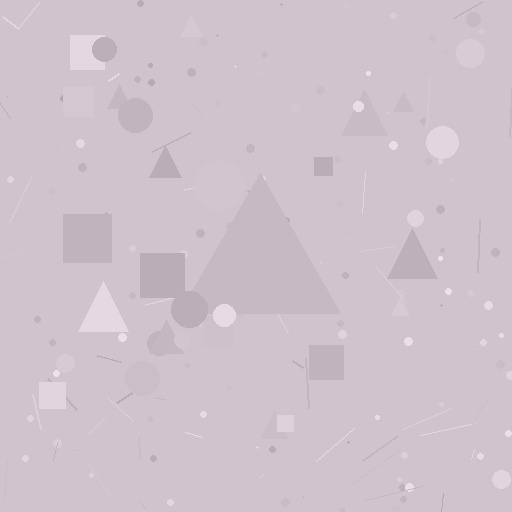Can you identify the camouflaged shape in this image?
The camouflaged shape is a triangle.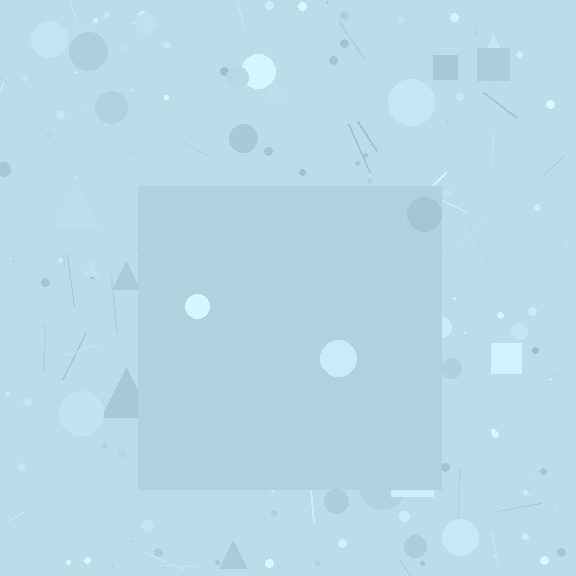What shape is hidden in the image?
A square is hidden in the image.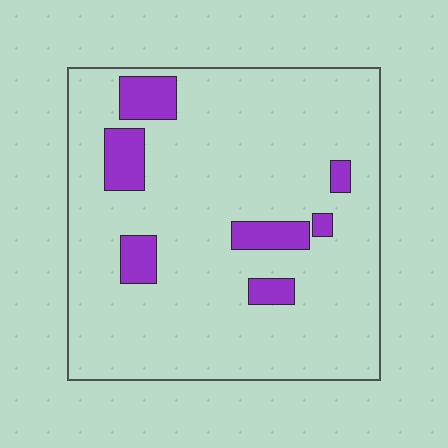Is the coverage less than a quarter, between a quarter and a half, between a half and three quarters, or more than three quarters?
Less than a quarter.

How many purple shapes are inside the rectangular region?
7.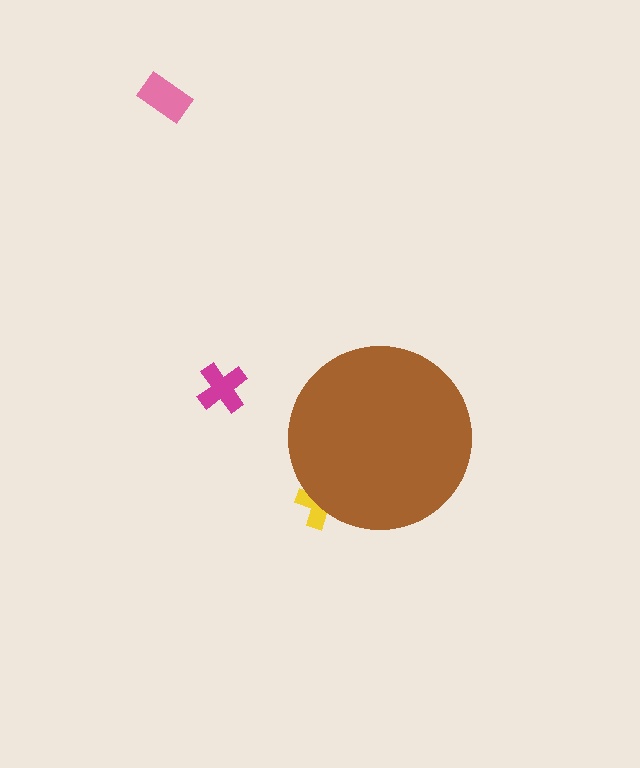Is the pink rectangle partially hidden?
No, the pink rectangle is fully visible.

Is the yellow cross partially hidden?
Yes, the yellow cross is partially hidden behind the brown circle.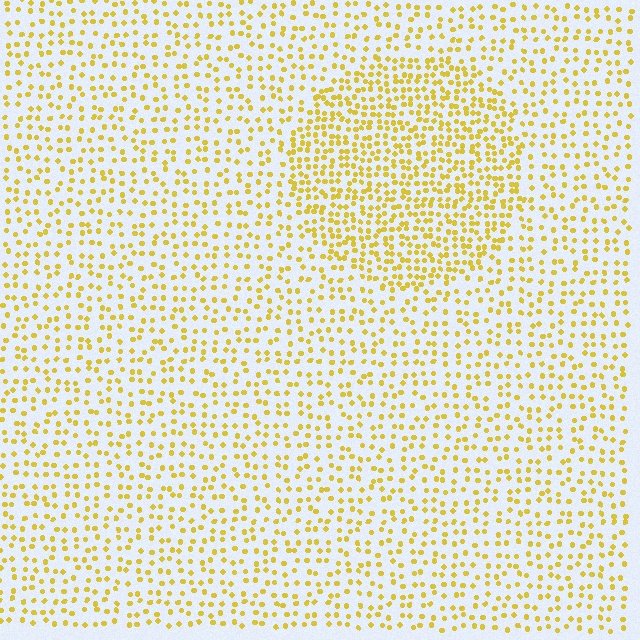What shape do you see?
I see a circle.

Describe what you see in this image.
The image contains small yellow elements arranged at two different densities. A circle-shaped region is visible where the elements are more densely packed than the surrounding area.